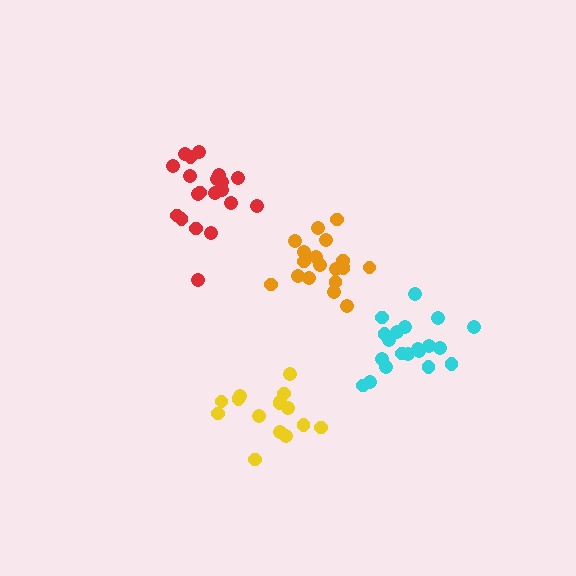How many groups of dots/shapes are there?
There are 4 groups.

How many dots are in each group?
Group 1: 20 dots, Group 2: 20 dots, Group 3: 15 dots, Group 4: 18 dots (73 total).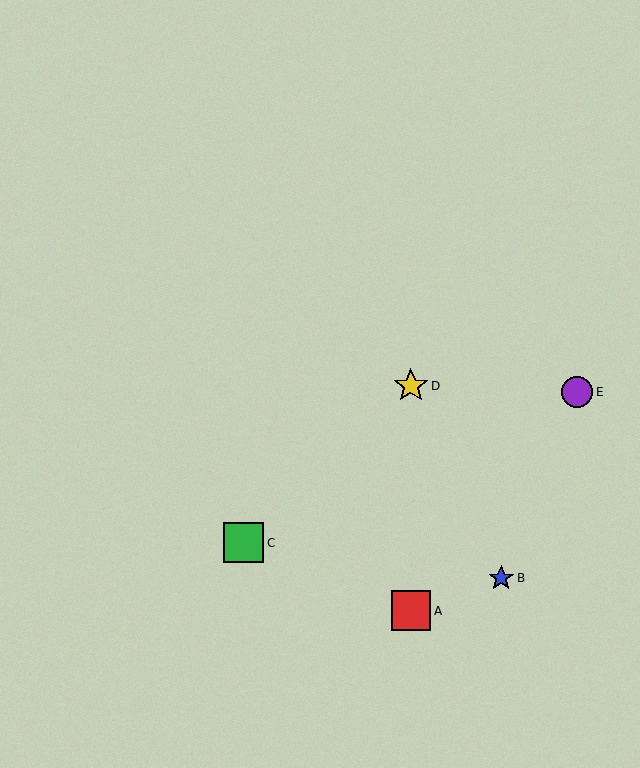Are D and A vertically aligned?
Yes, both are at x≈411.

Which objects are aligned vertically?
Objects A, D are aligned vertically.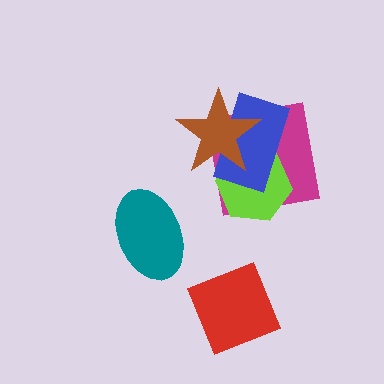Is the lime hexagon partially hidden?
Yes, it is partially covered by another shape.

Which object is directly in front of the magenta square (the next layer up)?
The lime hexagon is directly in front of the magenta square.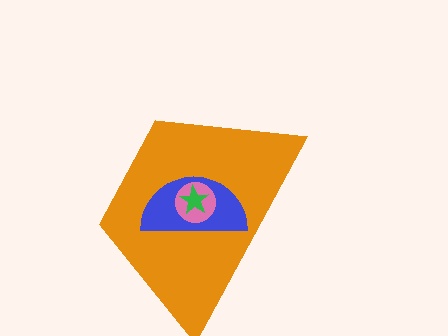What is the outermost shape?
The orange trapezoid.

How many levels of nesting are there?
4.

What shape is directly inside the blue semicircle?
The pink circle.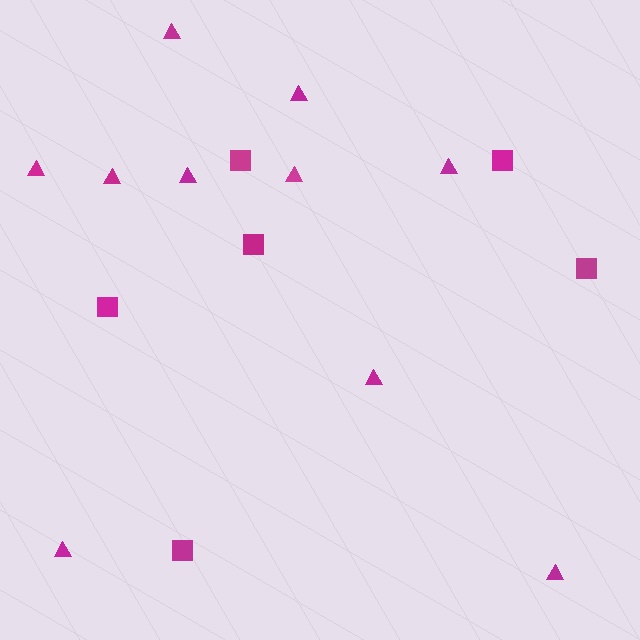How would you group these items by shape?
There are 2 groups: one group of triangles (10) and one group of squares (6).